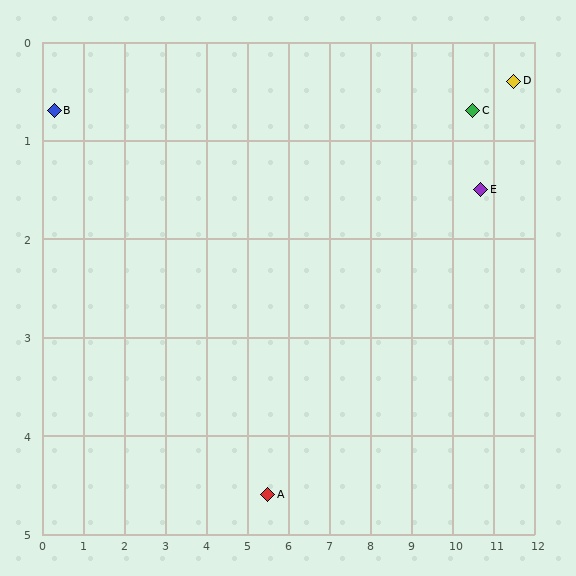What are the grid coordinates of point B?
Point B is at approximately (0.3, 0.7).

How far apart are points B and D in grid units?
Points B and D are about 11.2 grid units apart.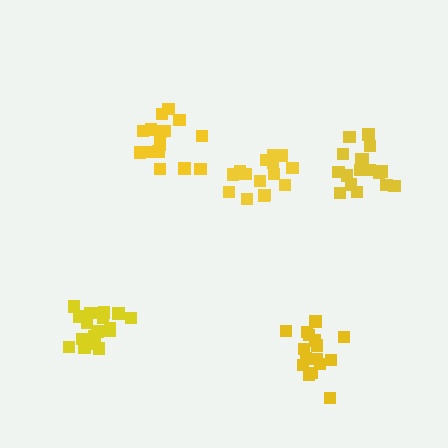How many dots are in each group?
Group 1: 15 dots, Group 2: 16 dots, Group 3: 16 dots, Group 4: 19 dots, Group 5: 18 dots (84 total).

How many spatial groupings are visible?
There are 5 spatial groupings.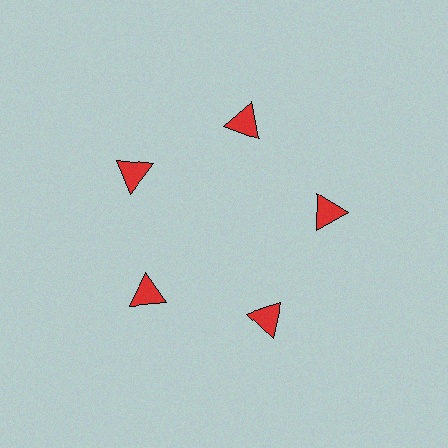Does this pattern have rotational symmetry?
Yes, this pattern has 5-fold rotational symmetry. It looks the same after rotating 72 degrees around the center.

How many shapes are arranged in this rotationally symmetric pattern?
There are 5 shapes, arranged in 5 groups of 1.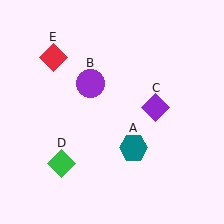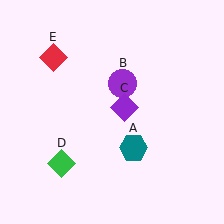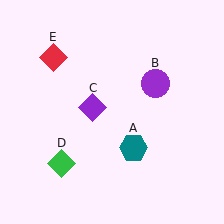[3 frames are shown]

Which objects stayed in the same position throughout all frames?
Teal hexagon (object A) and green diamond (object D) and red diamond (object E) remained stationary.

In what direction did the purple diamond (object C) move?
The purple diamond (object C) moved left.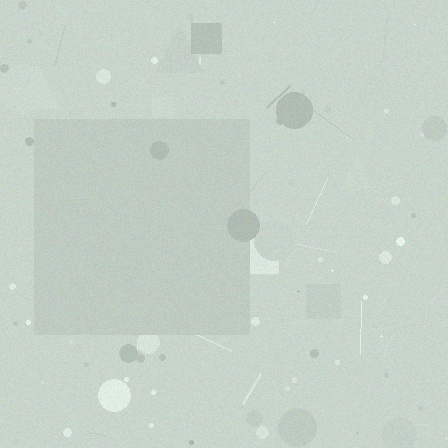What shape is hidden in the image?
A square is hidden in the image.